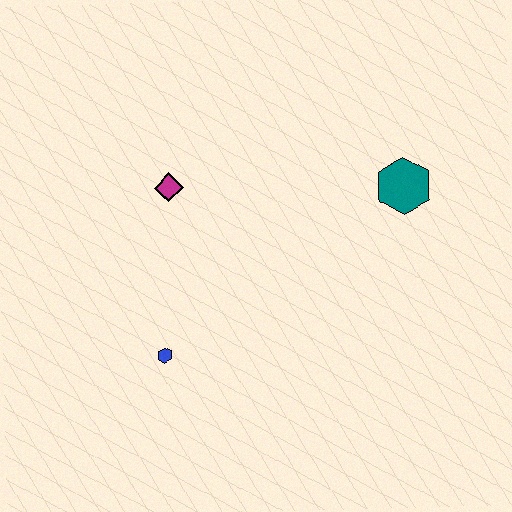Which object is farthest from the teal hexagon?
The blue hexagon is farthest from the teal hexagon.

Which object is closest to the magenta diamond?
The blue hexagon is closest to the magenta diamond.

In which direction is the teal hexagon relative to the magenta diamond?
The teal hexagon is to the right of the magenta diamond.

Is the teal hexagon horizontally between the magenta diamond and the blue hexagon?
No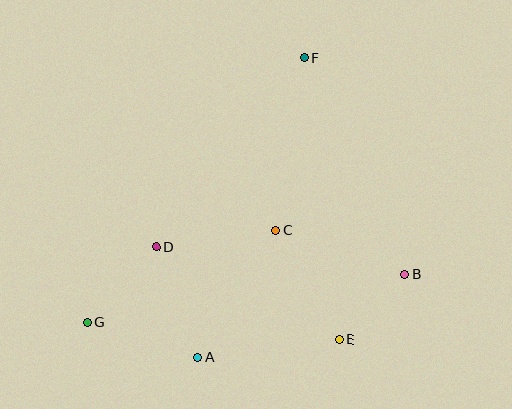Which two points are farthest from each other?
Points F and G are farthest from each other.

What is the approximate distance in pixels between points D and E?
The distance between D and E is approximately 206 pixels.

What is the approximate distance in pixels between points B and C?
The distance between B and C is approximately 136 pixels.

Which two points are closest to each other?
Points B and E are closest to each other.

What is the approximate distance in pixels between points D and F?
The distance between D and F is approximately 240 pixels.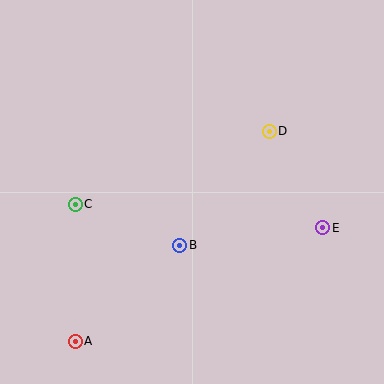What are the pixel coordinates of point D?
Point D is at (269, 131).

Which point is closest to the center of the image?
Point B at (180, 245) is closest to the center.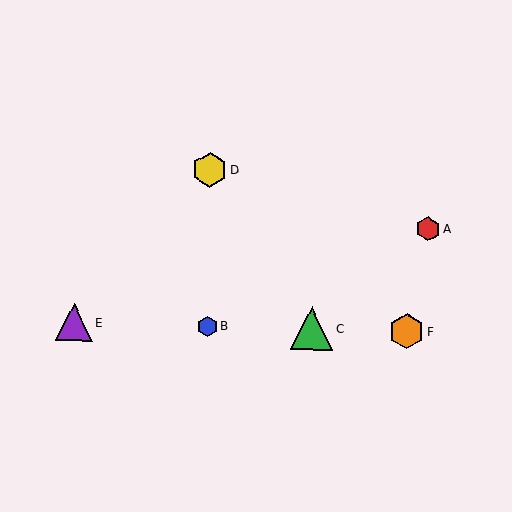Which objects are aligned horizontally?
Objects B, C, E, F are aligned horizontally.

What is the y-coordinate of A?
Object A is at y≈229.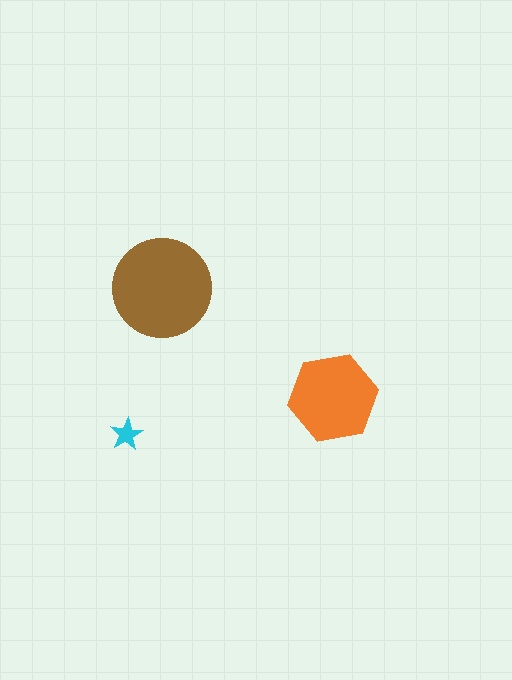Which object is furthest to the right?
The orange hexagon is rightmost.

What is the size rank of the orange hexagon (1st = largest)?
2nd.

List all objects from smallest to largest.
The cyan star, the orange hexagon, the brown circle.